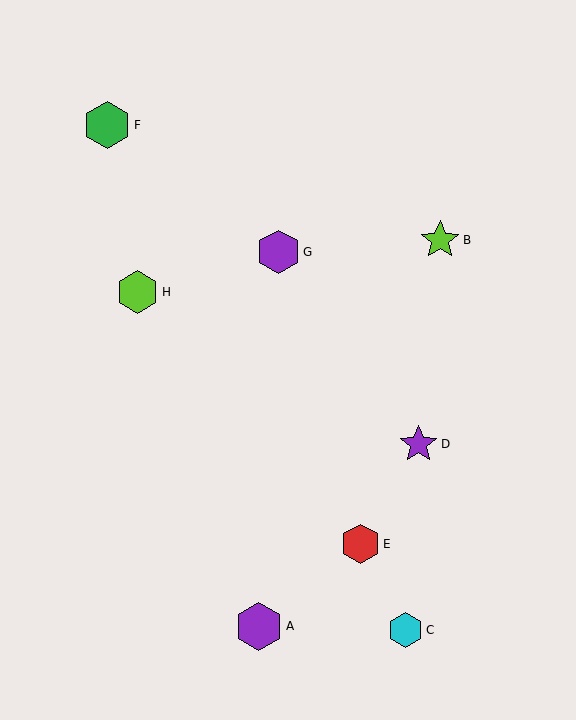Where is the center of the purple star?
The center of the purple star is at (419, 444).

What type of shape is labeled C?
Shape C is a cyan hexagon.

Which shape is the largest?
The purple hexagon (labeled A) is the largest.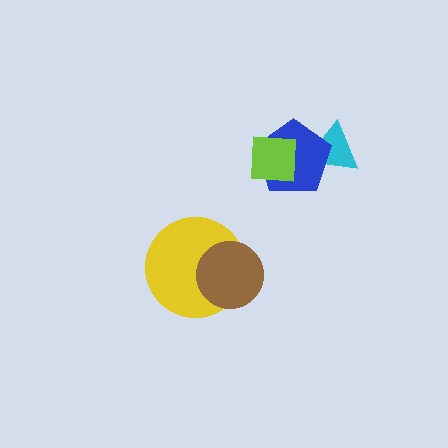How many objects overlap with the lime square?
1 object overlaps with the lime square.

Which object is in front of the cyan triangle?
The blue pentagon is in front of the cyan triangle.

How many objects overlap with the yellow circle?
1 object overlaps with the yellow circle.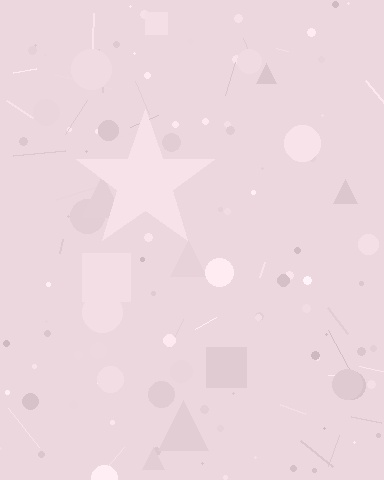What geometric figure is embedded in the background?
A star is embedded in the background.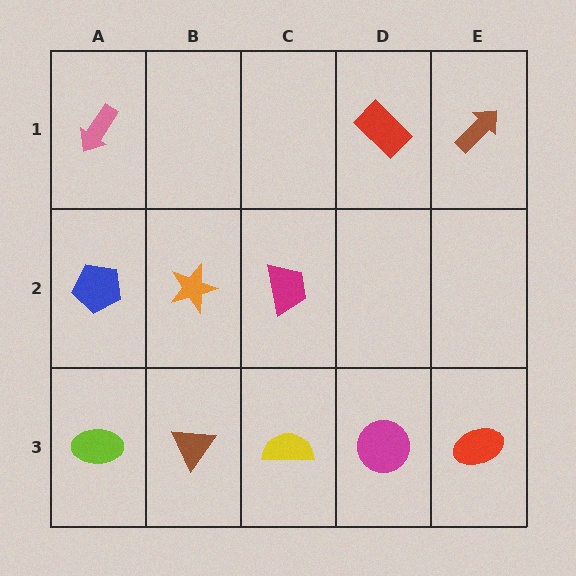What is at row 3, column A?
A lime ellipse.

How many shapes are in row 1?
3 shapes.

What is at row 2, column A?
A blue pentagon.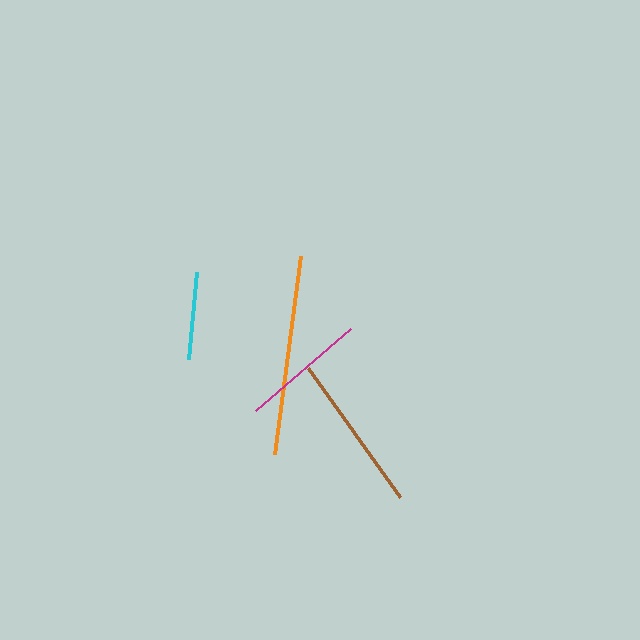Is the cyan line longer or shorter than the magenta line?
The magenta line is longer than the cyan line.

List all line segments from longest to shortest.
From longest to shortest: orange, brown, magenta, cyan.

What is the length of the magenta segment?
The magenta segment is approximately 126 pixels long.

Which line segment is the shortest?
The cyan line is the shortest at approximately 87 pixels.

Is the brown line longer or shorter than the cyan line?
The brown line is longer than the cyan line.